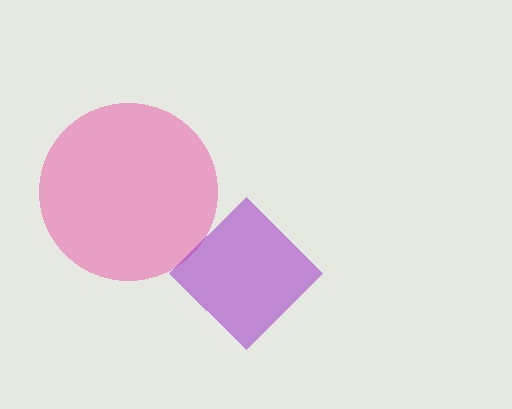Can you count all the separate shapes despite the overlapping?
Yes, there are 2 separate shapes.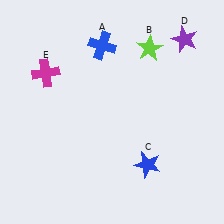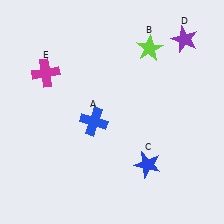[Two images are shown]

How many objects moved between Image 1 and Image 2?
1 object moved between the two images.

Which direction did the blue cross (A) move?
The blue cross (A) moved down.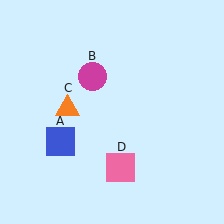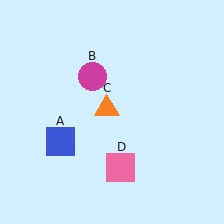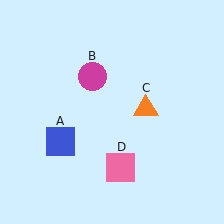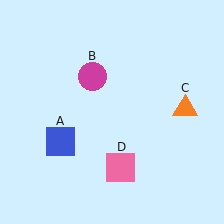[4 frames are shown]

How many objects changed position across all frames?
1 object changed position: orange triangle (object C).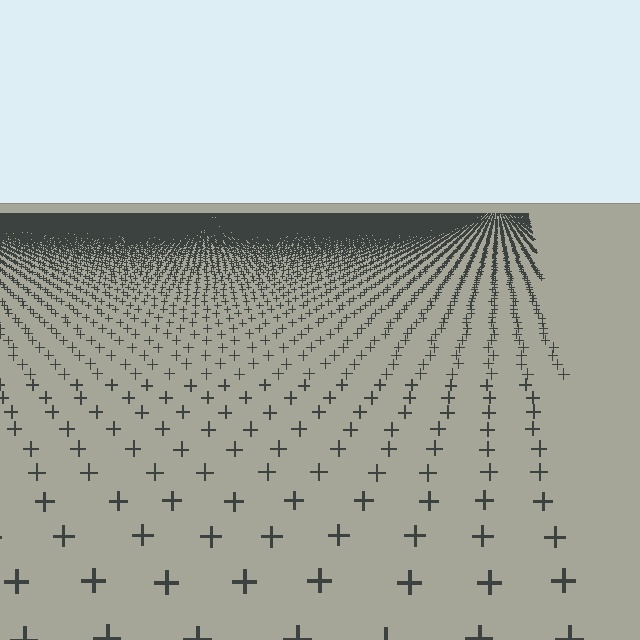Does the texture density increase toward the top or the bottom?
Density increases toward the top.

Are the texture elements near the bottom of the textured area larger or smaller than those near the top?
Larger. Near the bottom, elements are closer to the viewer and appear at a bigger on-screen size.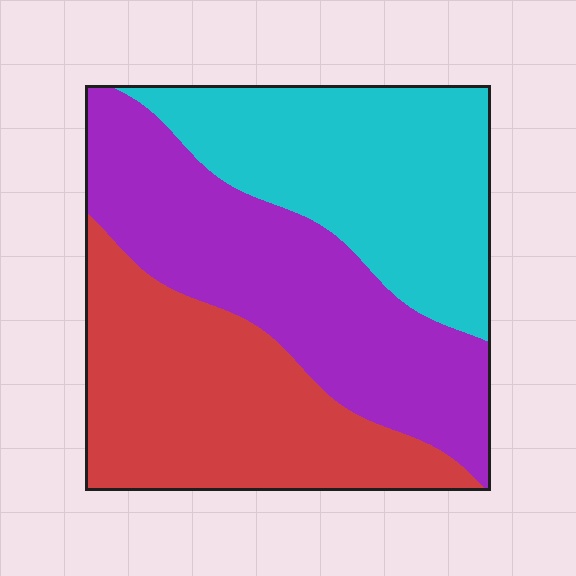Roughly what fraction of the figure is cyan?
Cyan takes up between a quarter and a half of the figure.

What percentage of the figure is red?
Red covers about 35% of the figure.